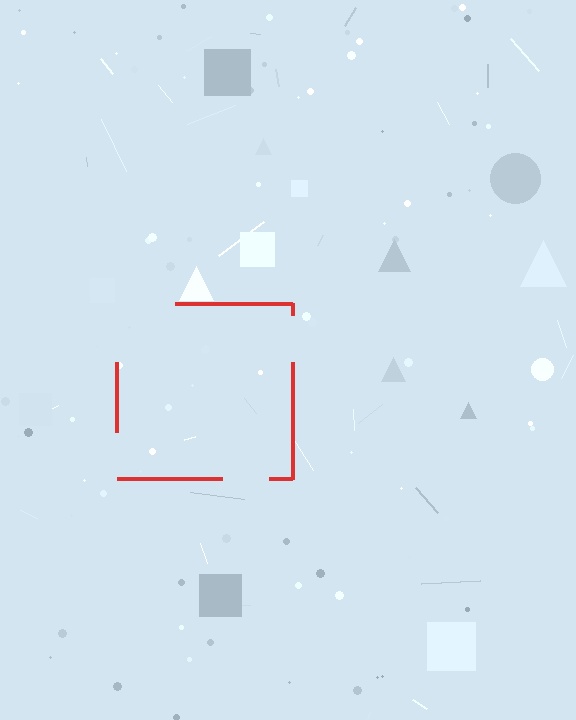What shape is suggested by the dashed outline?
The dashed outline suggests a square.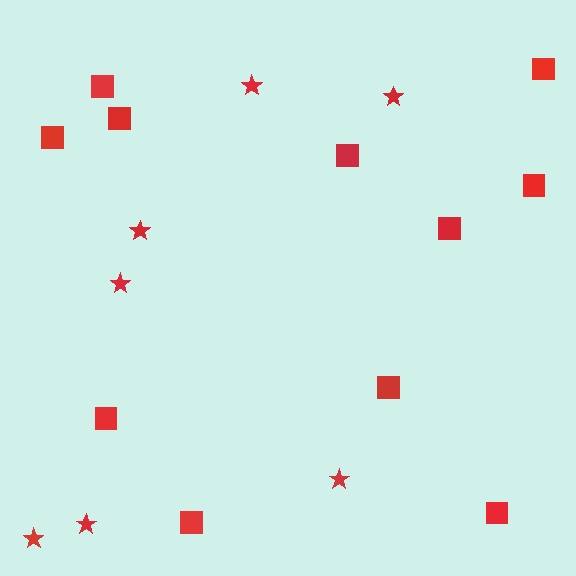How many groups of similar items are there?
There are 2 groups: one group of squares (11) and one group of stars (7).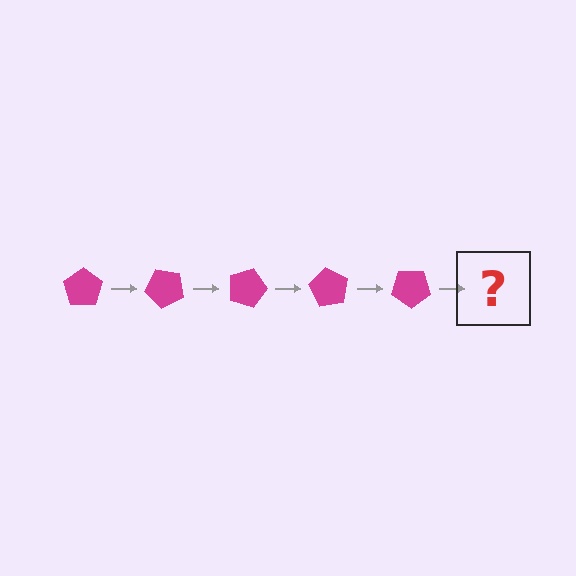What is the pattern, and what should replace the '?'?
The pattern is that the pentagon rotates 45 degrees each step. The '?' should be a magenta pentagon rotated 225 degrees.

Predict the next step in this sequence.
The next step is a magenta pentagon rotated 225 degrees.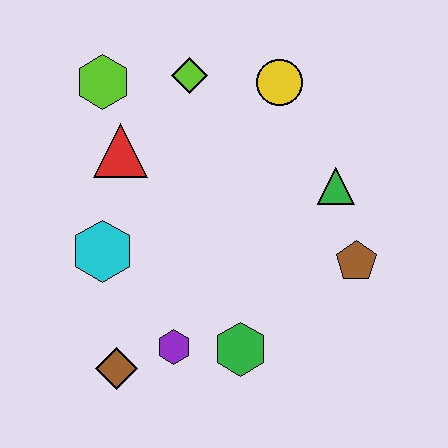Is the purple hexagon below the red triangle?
Yes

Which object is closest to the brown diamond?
The purple hexagon is closest to the brown diamond.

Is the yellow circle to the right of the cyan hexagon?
Yes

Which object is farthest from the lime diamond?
The brown diamond is farthest from the lime diamond.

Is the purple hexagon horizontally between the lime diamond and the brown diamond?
Yes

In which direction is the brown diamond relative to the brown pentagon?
The brown diamond is to the left of the brown pentagon.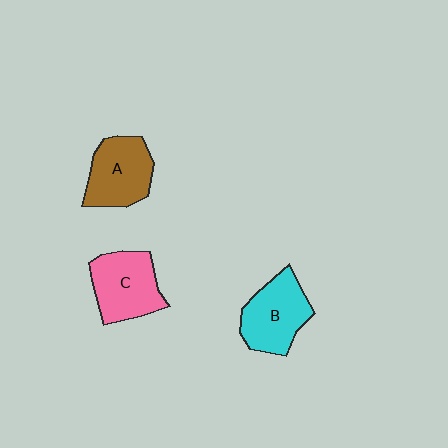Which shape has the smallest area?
Shape A (brown).